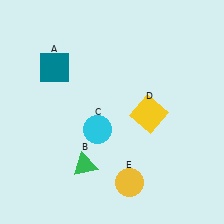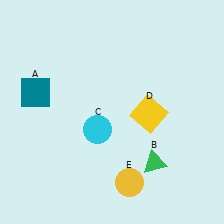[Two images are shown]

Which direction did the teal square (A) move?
The teal square (A) moved down.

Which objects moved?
The objects that moved are: the teal square (A), the green triangle (B).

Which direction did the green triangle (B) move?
The green triangle (B) moved right.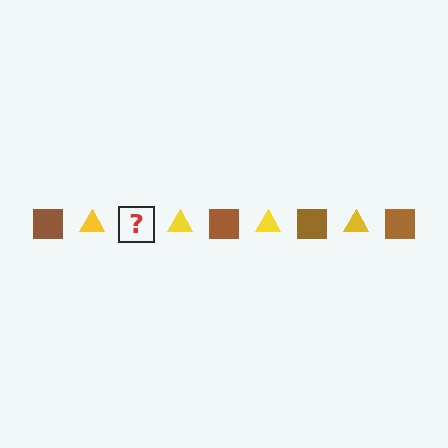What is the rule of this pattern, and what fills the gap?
The rule is that the pattern alternates between brown square and yellow triangle. The gap should be filled with a brown square.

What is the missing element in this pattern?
The missing element is a brown square.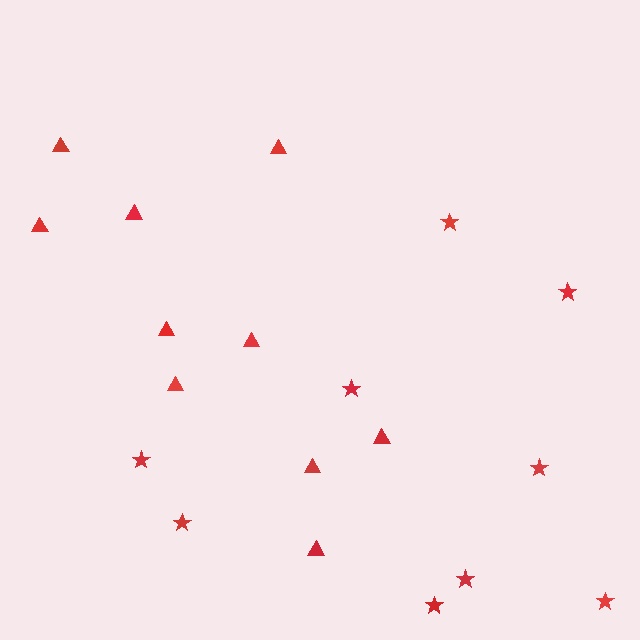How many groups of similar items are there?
There are 2 groups: one group of triangles (10) and one group of stars (9).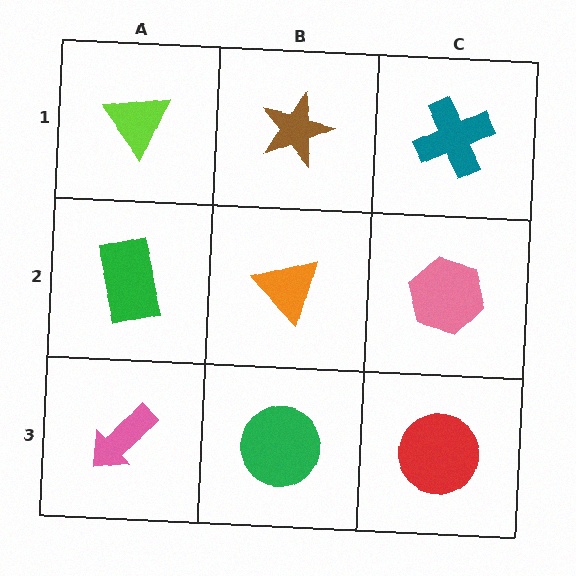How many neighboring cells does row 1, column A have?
2.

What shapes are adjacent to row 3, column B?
An orange triangle (row 2, column B), a pink arrow (row 3, column A), a red circle (row 3, column C).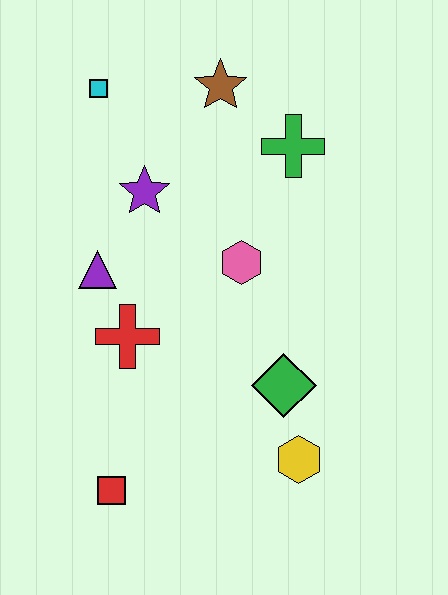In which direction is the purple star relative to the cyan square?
The purple star is below the cyan square.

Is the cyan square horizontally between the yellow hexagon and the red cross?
No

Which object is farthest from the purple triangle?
The yellow hexagon is farthest from the purple triangle.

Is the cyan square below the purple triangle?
No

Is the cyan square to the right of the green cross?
No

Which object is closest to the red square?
The red cross is closest to the red square.